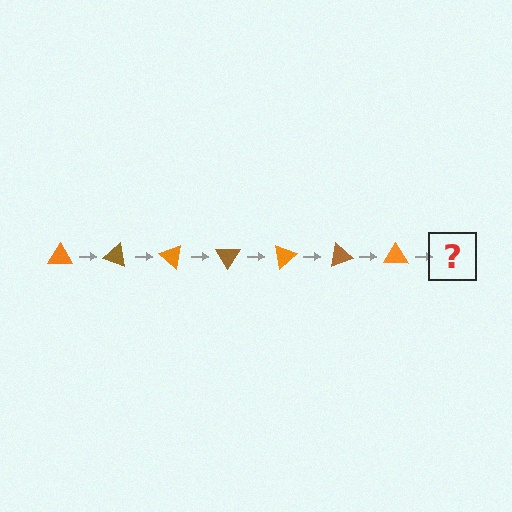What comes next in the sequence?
The next element should be a brown triangle, rotated 140 degrees from the start.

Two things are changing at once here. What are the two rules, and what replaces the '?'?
The two rules are that it rotates 20 degrees each step and the color cycles through orange and brown. The '?' should be a brown triangle, rotated 140 degrees from the start.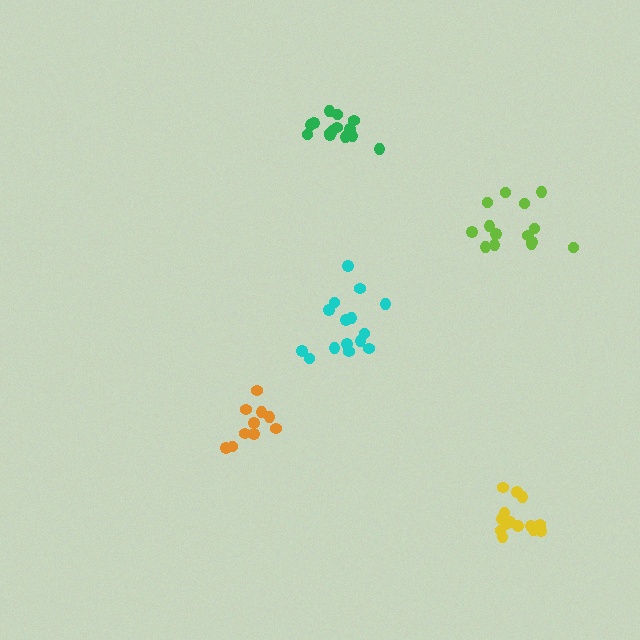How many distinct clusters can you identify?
There are 5 distinct clusters.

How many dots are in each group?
Group 1: 15 dots, Group 2: 14 dots, Group 3: 10 dots, Group 4: 14 dots, Group 5: 14 dots (67 total).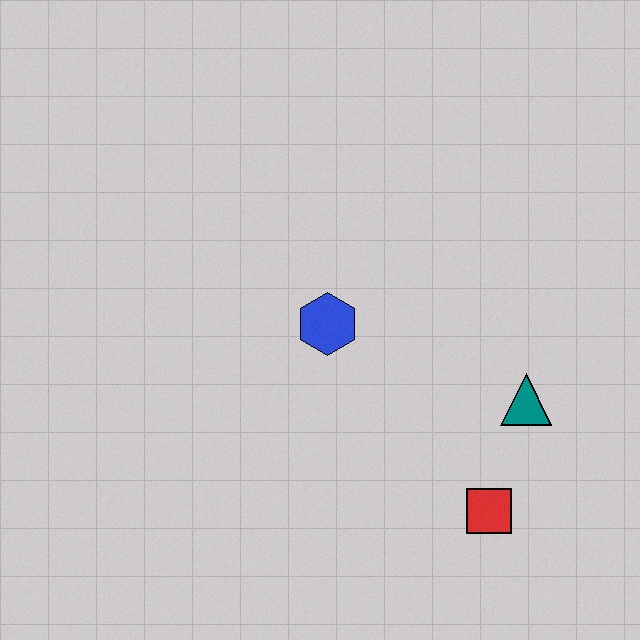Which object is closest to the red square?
The teal triangle is closest to the red square.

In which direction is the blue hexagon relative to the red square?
The blue hexagon is above the red square.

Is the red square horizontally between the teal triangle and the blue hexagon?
Yes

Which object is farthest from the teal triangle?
The blue hexagon is farthest from the teal triangle.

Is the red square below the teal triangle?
Yes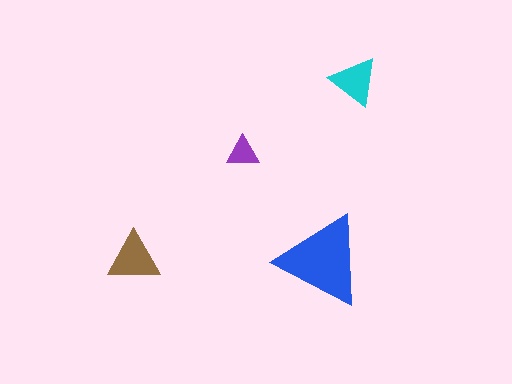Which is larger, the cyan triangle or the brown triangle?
The brown one.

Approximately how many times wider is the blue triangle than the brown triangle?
About 1.5 times wider.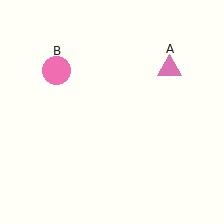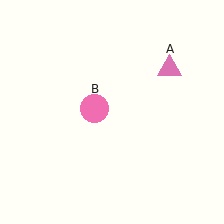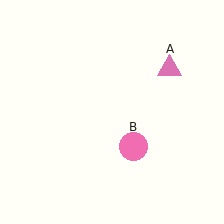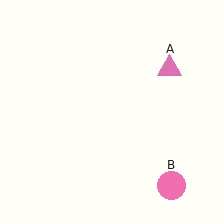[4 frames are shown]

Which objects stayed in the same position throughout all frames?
Pink triangle (object A) remained stationary.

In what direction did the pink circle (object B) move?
The pink circle (object B) moved down and to the right.